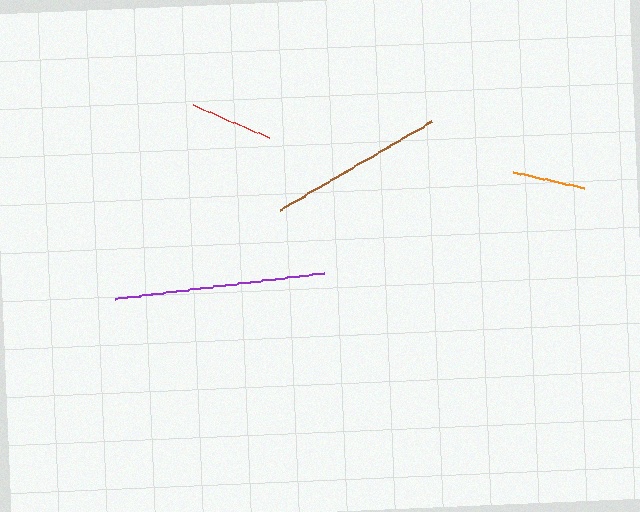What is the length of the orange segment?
The orange segment is approximately 73 pixels long.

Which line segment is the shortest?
The orange line is the shortest at approximately 73 pixels.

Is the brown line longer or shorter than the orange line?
The brown line is longer than the orange line.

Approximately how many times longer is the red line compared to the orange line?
The red line is approximately 1.1 times the length of the orange line.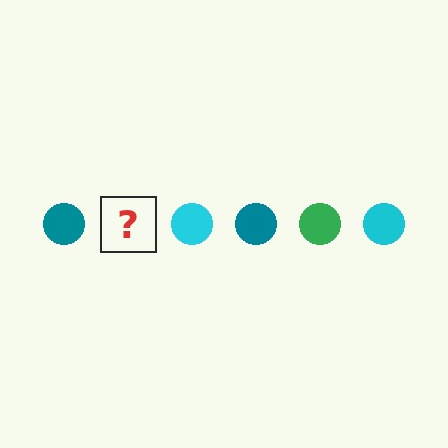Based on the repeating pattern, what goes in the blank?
The blank should be a green circle.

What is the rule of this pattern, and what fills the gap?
The rule is that the pattern cycles through teal, green, cyan circles. The gap should be filled with a green circle.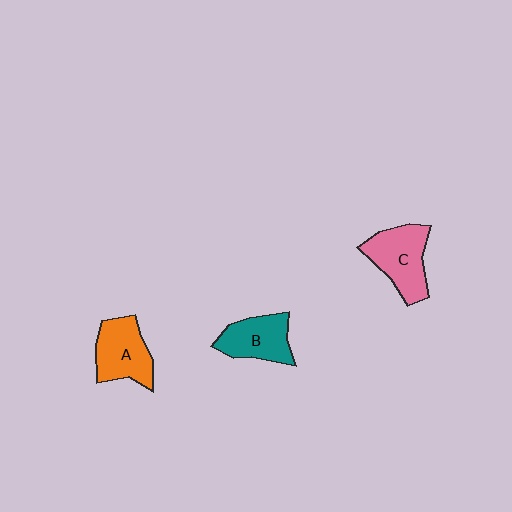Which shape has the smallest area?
Shape B (teal).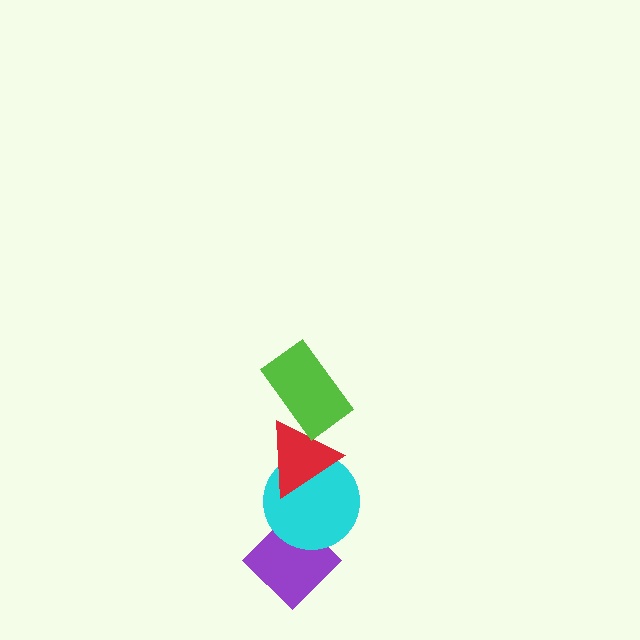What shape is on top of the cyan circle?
The red triangle is on top of the cyan circle.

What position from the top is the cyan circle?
The cyan circle is 3rd from the top.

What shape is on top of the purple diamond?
The cyan circle is on top of the purple diamond.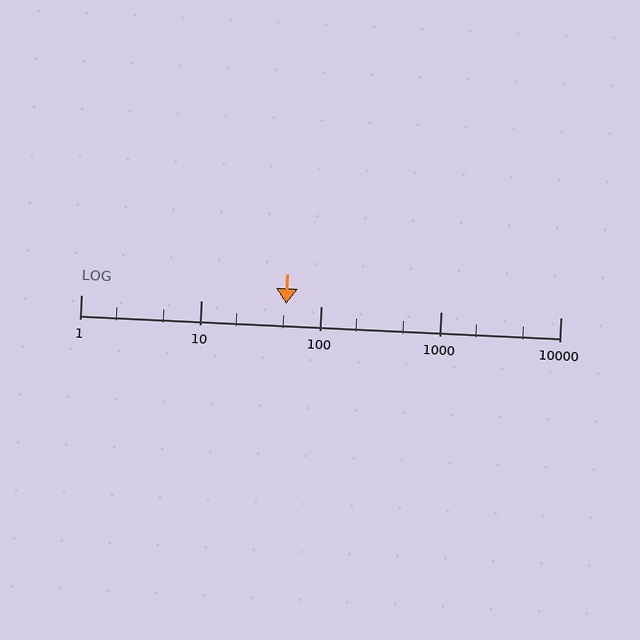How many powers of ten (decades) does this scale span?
The scale spans 4 decades, from 1 to 10000.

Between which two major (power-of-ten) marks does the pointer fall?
The pointer is between 10 and 100.